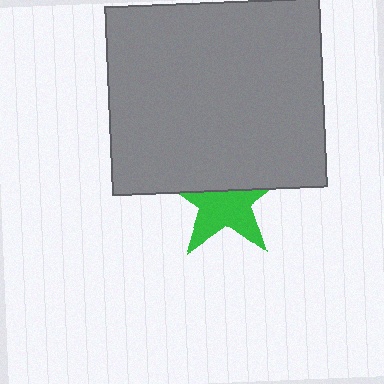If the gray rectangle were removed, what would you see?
You would see the complete green star.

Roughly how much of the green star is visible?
About half of it is visible (roughly 54%).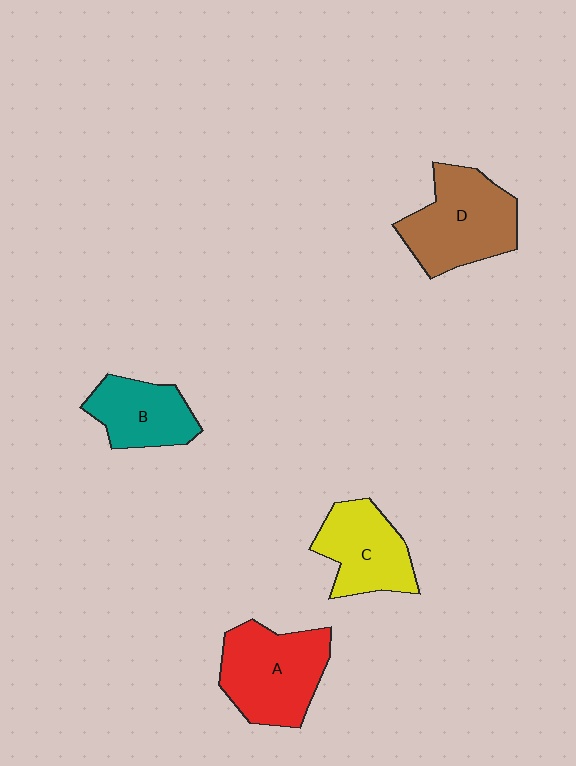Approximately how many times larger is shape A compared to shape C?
Approximately 1.3 times.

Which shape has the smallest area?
Shape B (teal).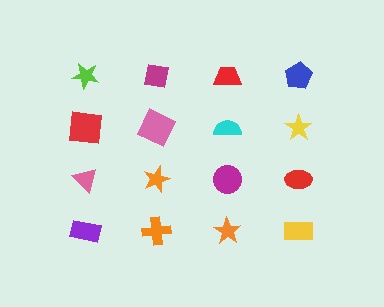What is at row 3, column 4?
A red ellipse.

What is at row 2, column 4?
A yellow star.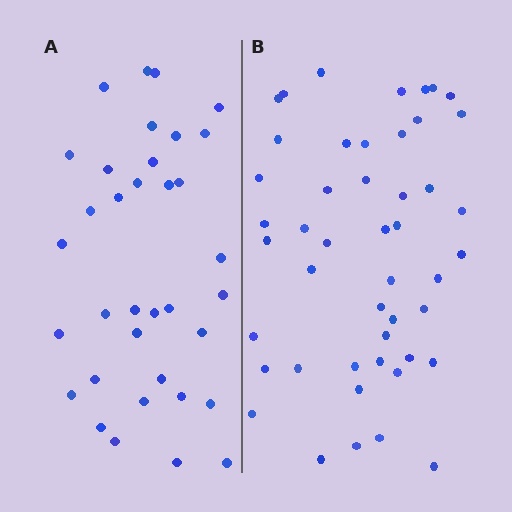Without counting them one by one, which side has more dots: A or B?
Region B (the right region) has more dots.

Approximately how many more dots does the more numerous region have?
Region B has roughly 12 or so more dots than region A.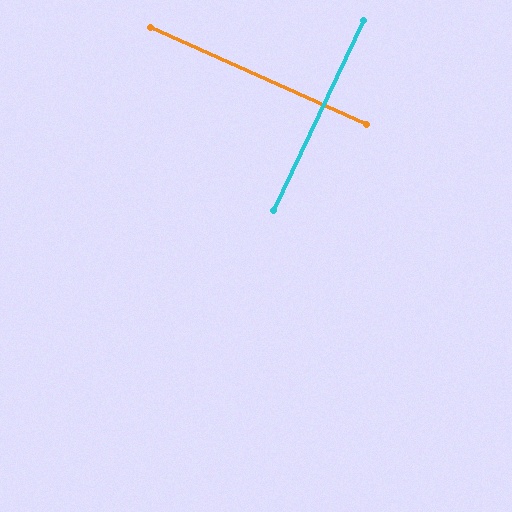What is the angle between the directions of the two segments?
Approximately 89 degrees.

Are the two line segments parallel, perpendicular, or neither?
Perpendicular — they meet at approximately 89°.